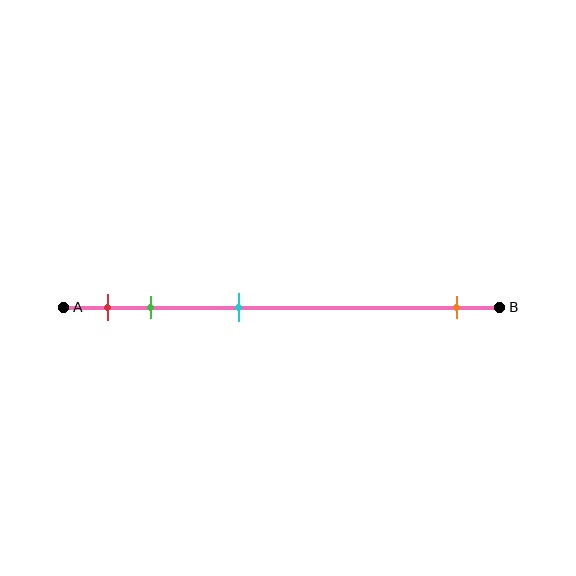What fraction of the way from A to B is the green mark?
The green mark is approximately 20% (0.2) of the way from A to B.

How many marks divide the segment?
There are 4 marks dividing the segment.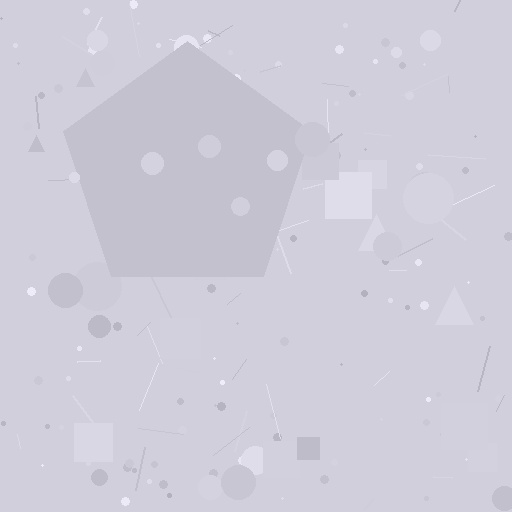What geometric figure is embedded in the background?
A pentagon is embedded in the background.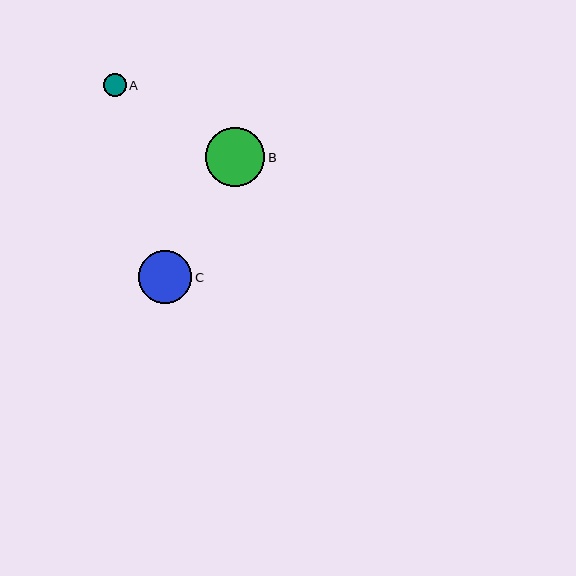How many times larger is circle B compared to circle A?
Circle B is approximately 2.5 times the size of circle A.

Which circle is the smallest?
Circle A is the smallest with a size of approximately 23 pixels.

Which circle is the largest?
Circle B is the largest with a size of approximately 59 pixels.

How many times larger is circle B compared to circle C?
Circle B is approximately 1.1 times the size of circle C.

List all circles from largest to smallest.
From largest to smallest: B, C, A.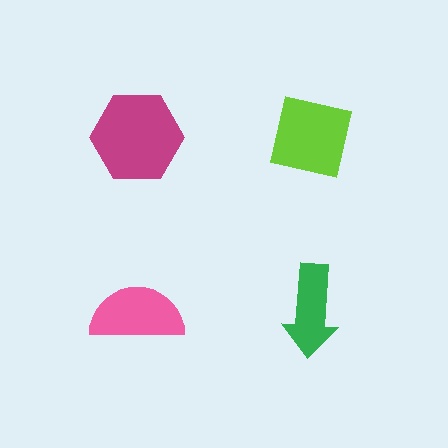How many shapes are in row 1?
2 shapes.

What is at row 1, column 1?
A magenta hexagon.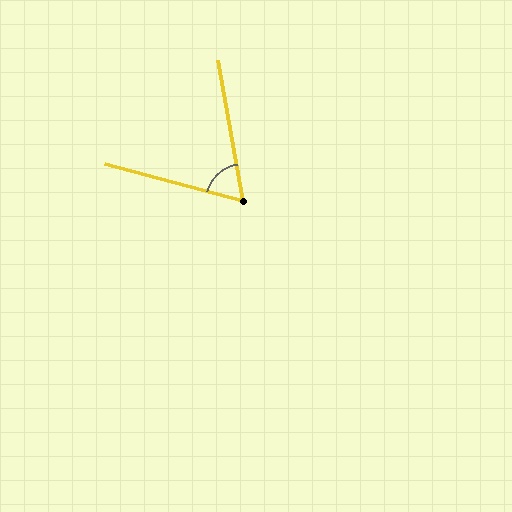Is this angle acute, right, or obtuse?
It is acute.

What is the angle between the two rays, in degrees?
Approximately 65 degrees.